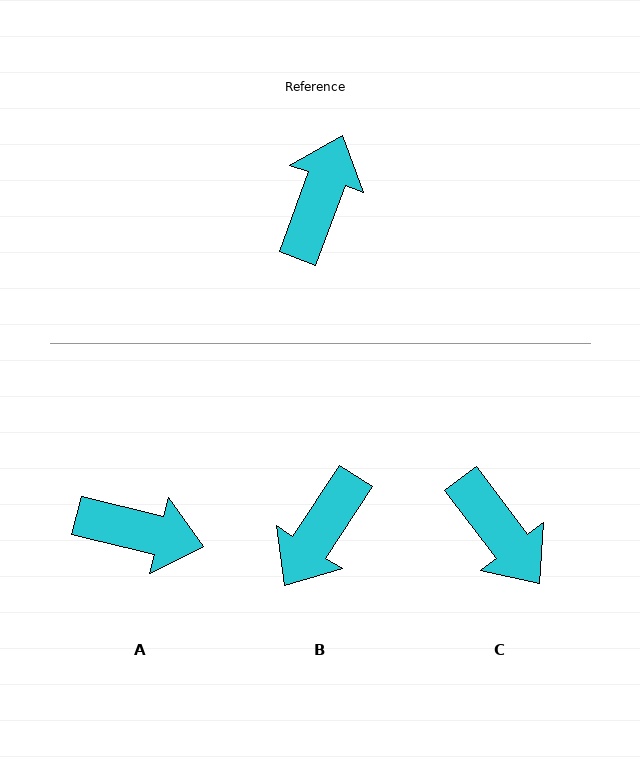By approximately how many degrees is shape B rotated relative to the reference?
Approximately 167 degrees counter-clockwise.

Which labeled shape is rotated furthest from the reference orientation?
B, about 167 degrees away.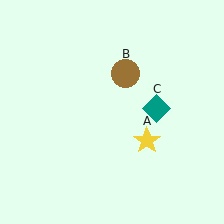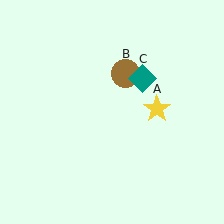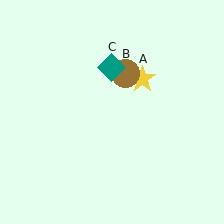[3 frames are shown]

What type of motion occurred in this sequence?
The yellow star (object A), teal diamond (object C) rotated counterclockwise around the center of the scene.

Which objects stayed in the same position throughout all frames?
Brown circle (object B) remained stationary.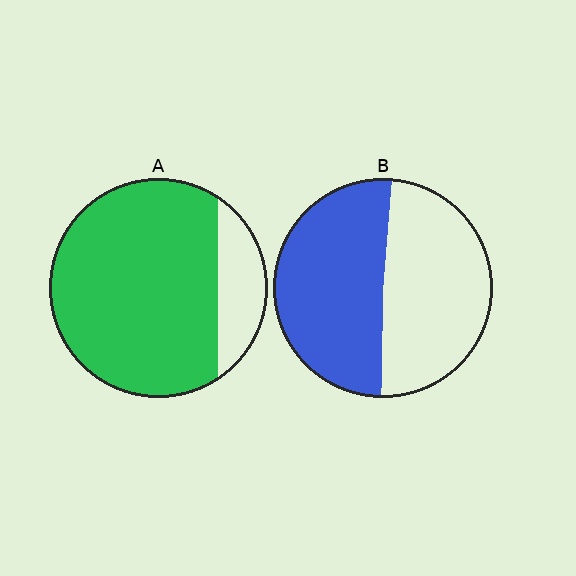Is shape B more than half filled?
Roughly half.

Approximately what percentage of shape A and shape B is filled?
A is approximately 85% and B is approximately 50%.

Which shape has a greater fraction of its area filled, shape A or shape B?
Shape A.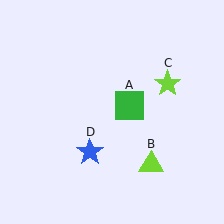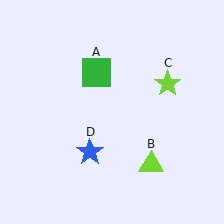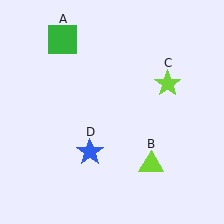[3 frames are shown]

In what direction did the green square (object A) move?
The green square (object A) moved up and to the left.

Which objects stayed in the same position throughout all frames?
Lime triangle (object B) and lime star (object C) and blue star (object D) remained stationary.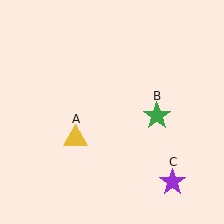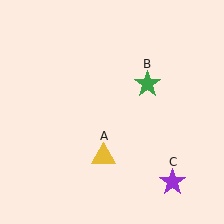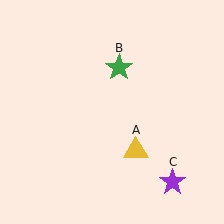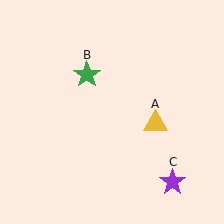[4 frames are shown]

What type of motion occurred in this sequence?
The yellow triangle (object A), green star (object B) rotated counterclockwise around the center of the scene.